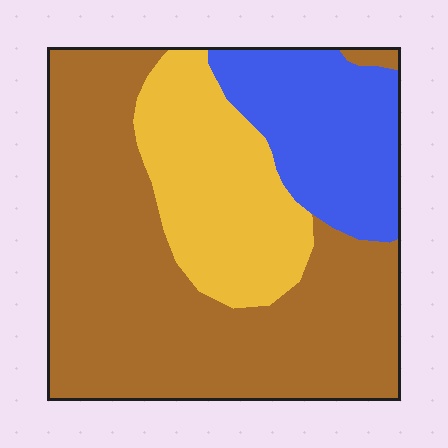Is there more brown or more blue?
Brown.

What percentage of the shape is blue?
Blue covers roughly 20% of the shape.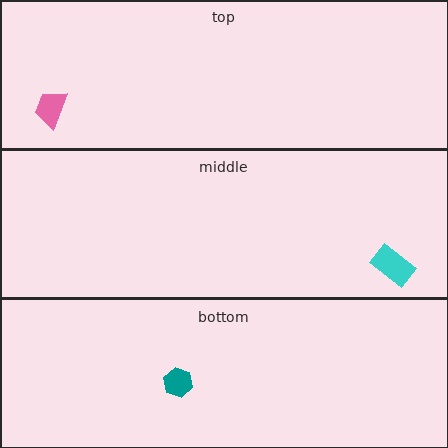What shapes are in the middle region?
The cyan rectangle.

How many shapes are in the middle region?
1.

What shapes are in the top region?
The pink trapezoid.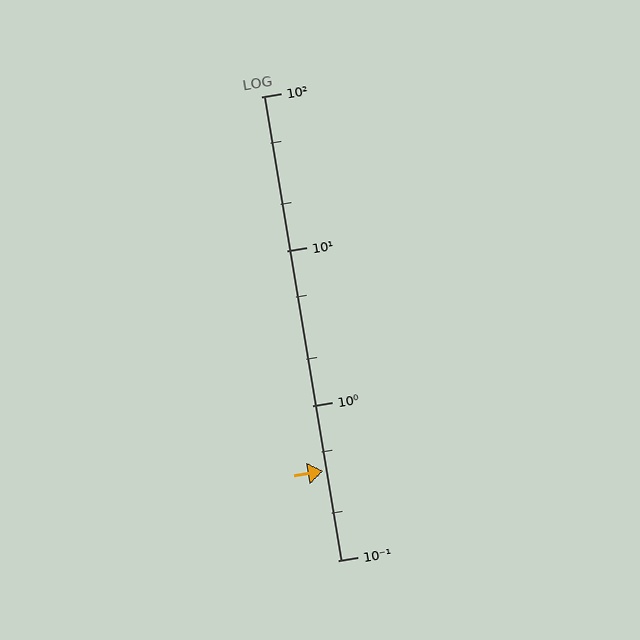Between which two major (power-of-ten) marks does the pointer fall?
The pointer is between 0.1 and 1.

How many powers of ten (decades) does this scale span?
The scale spans 3 decades, from 0.1 to 100.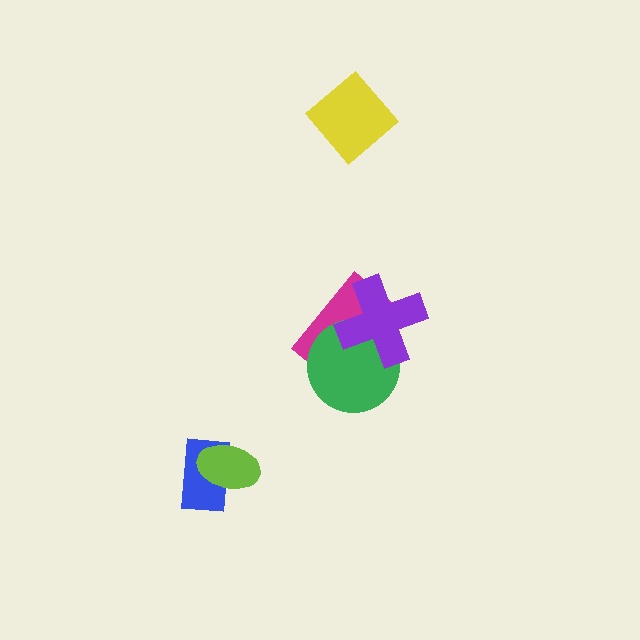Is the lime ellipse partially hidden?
No, no other shape covers it.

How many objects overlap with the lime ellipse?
1 object overlaps with the lime ellipse.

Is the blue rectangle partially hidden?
Yes, it is partially covered by another shape.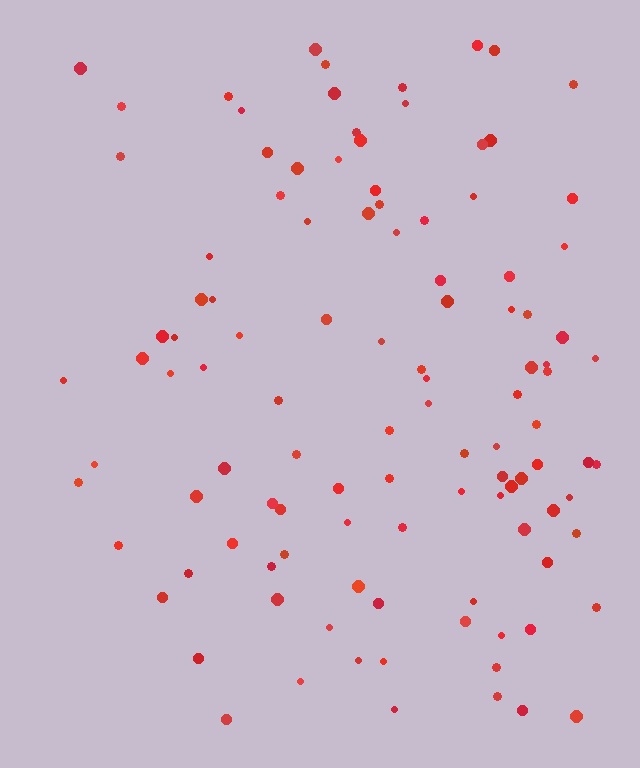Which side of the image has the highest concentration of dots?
The right.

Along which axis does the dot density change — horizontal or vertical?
Horizontal.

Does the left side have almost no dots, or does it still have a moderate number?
Still a moderate number, just noticeably fewer than the right.